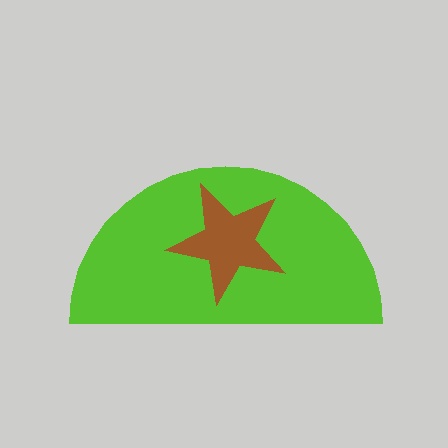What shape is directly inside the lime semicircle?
The brown star.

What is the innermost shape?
The brown star.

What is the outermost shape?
The lime semicircle.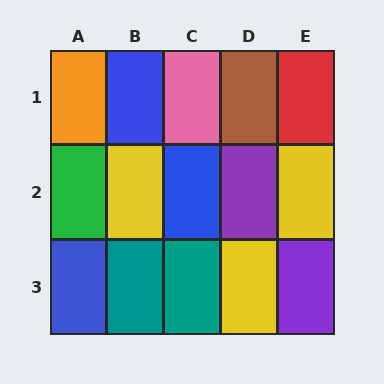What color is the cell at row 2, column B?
Yellow.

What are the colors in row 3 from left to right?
Blue, teal, teal, yellow, purple.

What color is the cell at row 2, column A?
Green.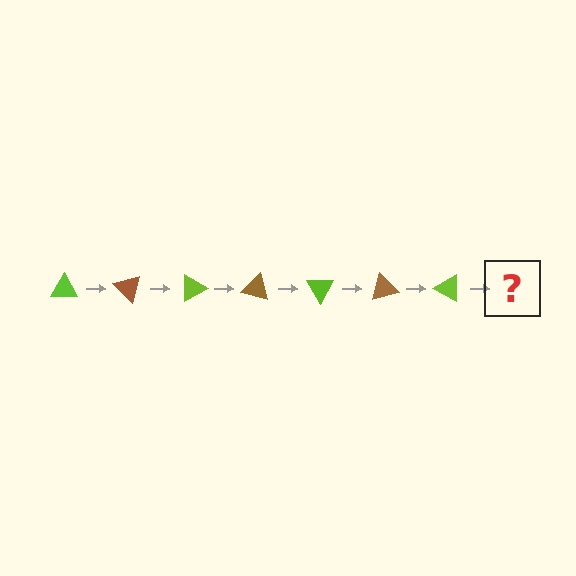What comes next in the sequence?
The next element should be a brown triangle, rotated 315 degrees from the start.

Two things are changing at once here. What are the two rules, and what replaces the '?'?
The two rules are that it rotates 45 degrees each step and the color cycles through lime and brown. The '?' should be a brown triangle, rotated 315 degrees from the start.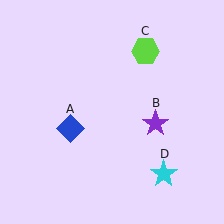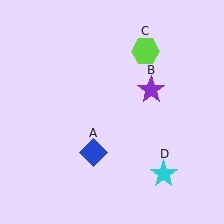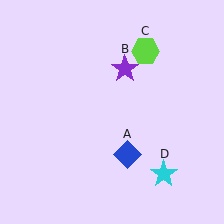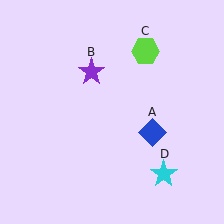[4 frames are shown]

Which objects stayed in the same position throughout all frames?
Lime hexagon (object C) and cyan star (object D) remained stationary.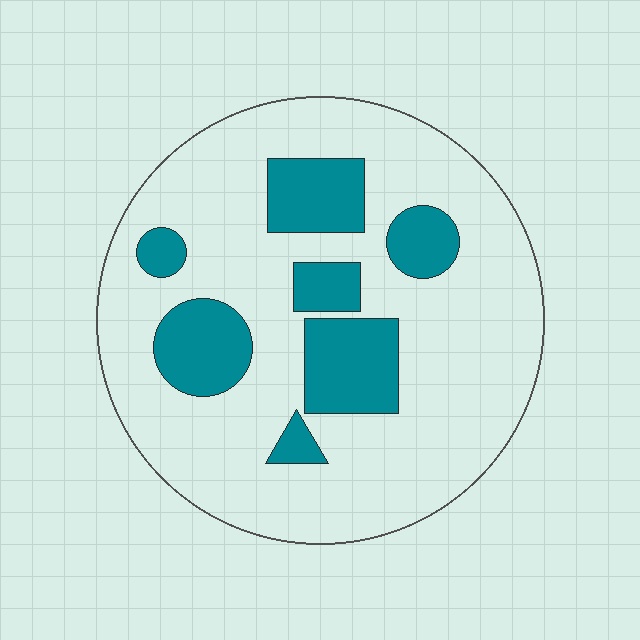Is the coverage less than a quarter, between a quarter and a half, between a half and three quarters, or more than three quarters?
Less than a quarter.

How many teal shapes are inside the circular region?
7.